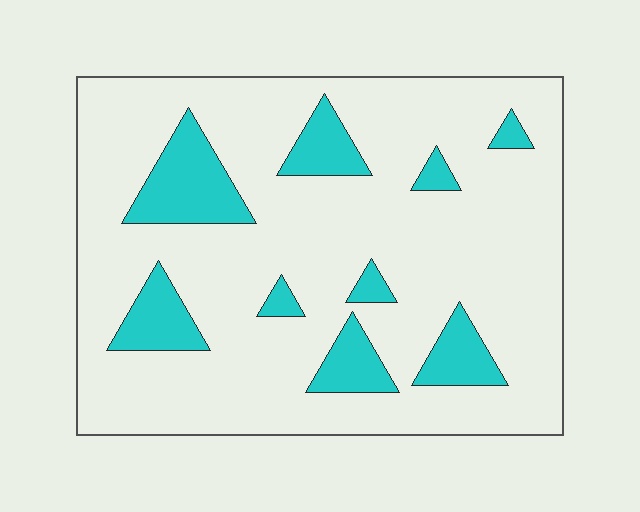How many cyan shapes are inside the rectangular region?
9.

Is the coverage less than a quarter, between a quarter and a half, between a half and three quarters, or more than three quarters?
Less than a quarter.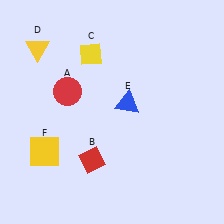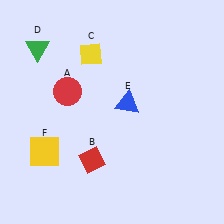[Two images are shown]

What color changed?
The triangle (D) changed from yellow in Image 1 to green in Image 2.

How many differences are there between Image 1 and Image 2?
There is 1 difference between the two images.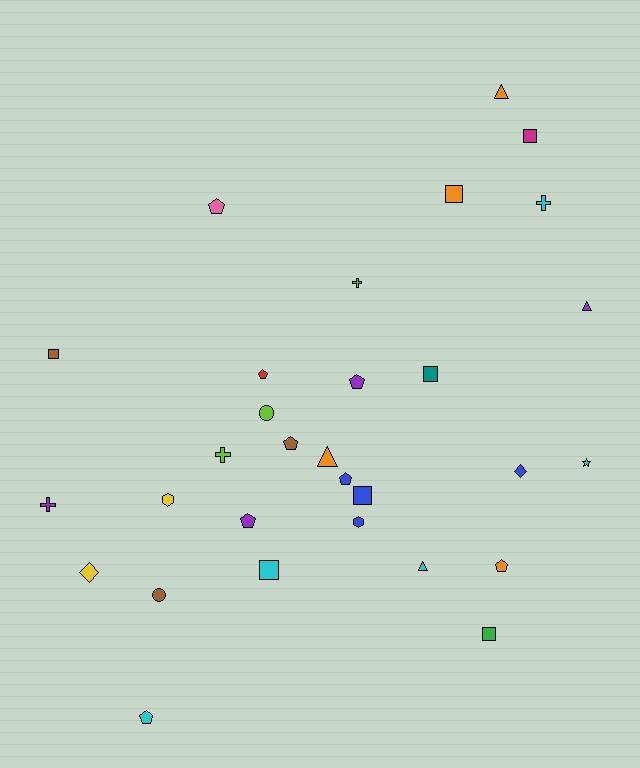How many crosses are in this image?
There are 4 crosses.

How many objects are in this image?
There are 30 objects.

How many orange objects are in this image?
There are 4 orange objects.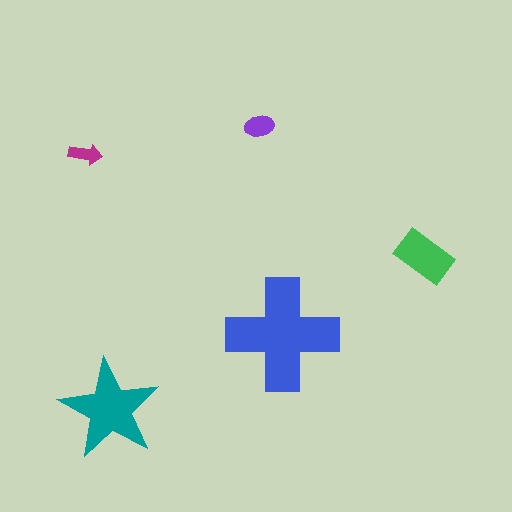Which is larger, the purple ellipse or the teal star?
The teal star.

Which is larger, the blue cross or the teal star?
The blue cross.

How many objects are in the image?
There are 5 objects in the image.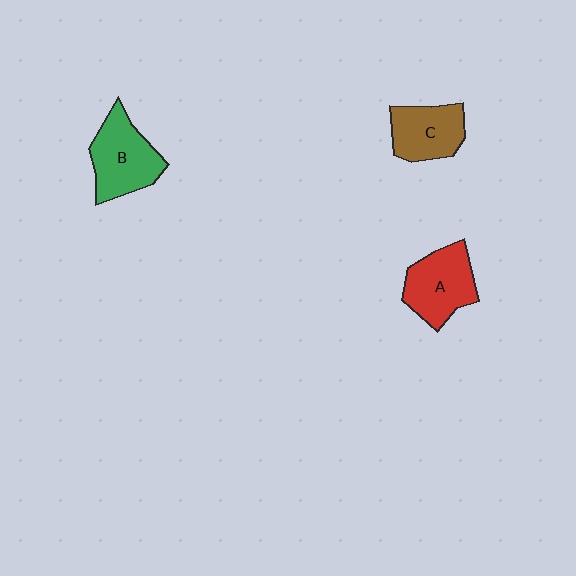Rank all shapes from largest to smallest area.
From largest to smallest: B (green), A (red), C (brown).